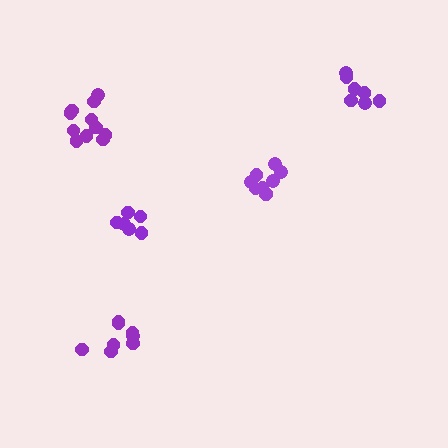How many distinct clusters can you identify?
There are 5 distinct clusters.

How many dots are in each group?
Group 1: 9 dots, Group 2: 7 dots, Group 3: 6 dots, Group 4: 8 dots, Group 5: 11 dots (41 total).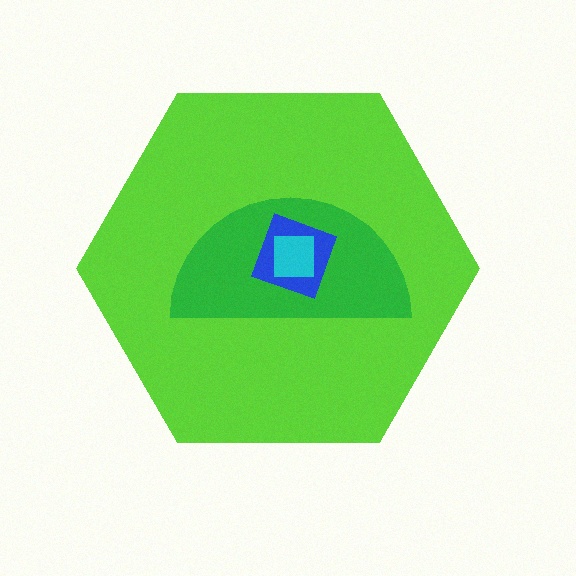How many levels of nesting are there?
4.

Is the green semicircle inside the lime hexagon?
Yes.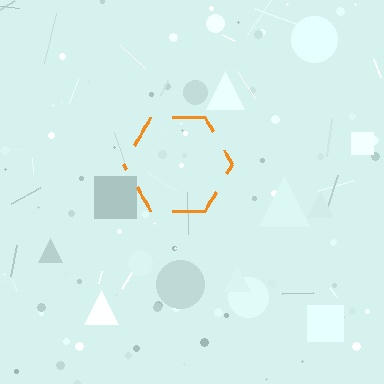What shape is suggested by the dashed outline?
The dashed outline suggests a hexagon.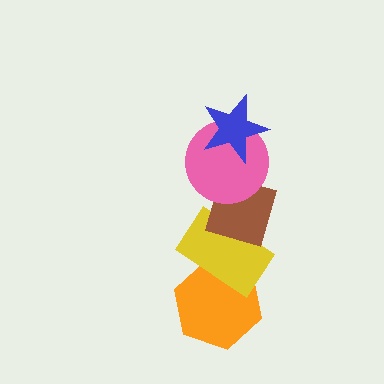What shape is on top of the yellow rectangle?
The brown diamond is on top of the yellow rectangle.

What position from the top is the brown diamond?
The brown diamond is 3rd from the top.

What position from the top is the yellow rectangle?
The yellow rectangle is 4th from the top.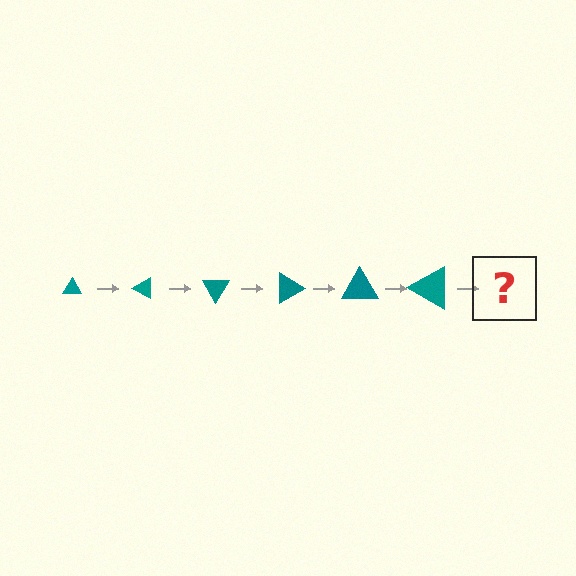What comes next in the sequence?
The next element should be a triangle, larger than the previous one and rotated 180 degrees from the start.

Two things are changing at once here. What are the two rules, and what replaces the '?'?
The two rules are that the triangle grows larger each step and it rotates 30 degrees each step. The '?' should be a triangle, larger than the previous one and rotated 180 degrees from the start.